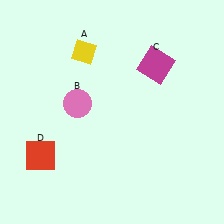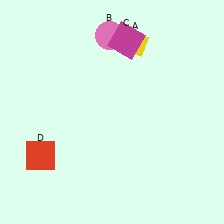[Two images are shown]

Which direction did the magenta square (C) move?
The magenta square (C) moved left.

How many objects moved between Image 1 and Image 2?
3 objects moved between the two images.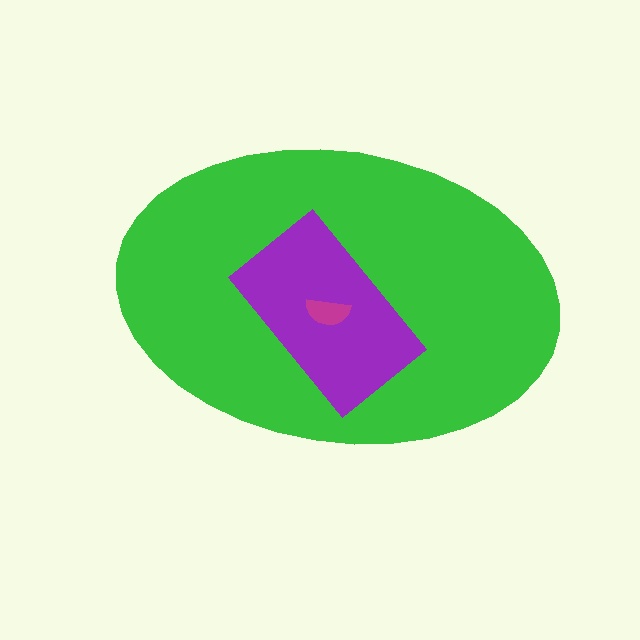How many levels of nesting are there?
3.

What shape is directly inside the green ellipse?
The purple rectangle.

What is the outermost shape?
The green ellipse.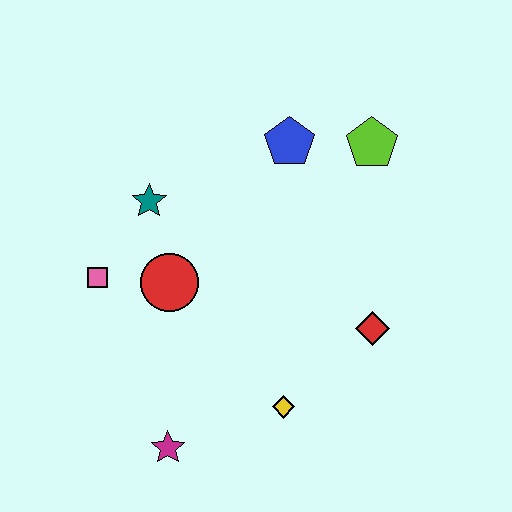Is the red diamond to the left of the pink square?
No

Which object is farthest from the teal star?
The red diamond is farthest from the teal star.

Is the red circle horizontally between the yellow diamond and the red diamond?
No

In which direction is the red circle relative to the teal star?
The red circle is below the teal star.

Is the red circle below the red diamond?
No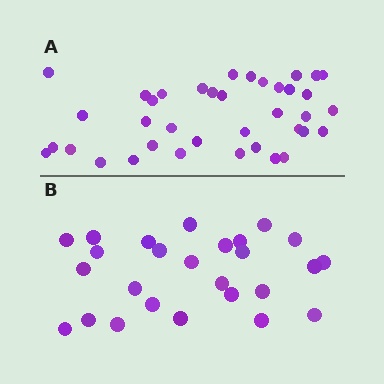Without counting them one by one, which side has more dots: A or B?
Region A (the top region) has more dots.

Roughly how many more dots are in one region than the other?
Region A has roughly 12 or so more dots than region B.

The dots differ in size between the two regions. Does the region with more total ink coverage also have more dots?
No. Region B has more total ink coverage because its dots are larger, but region A actually contains more individual dots. Total area can be misleading — the number of items is what matters here.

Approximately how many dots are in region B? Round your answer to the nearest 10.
About 30 dots. (The exact count is 26, which rounds to 30.)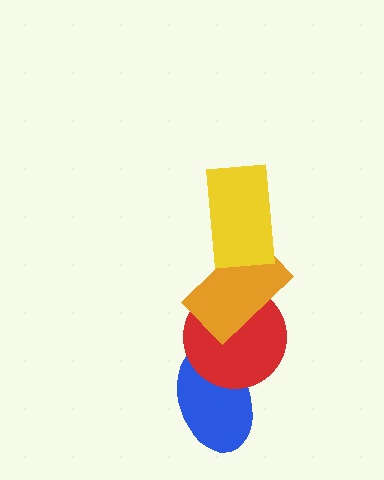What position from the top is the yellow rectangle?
The yellow rectangle is 1st from the top.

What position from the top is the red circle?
The red circle is 3rd from the top.